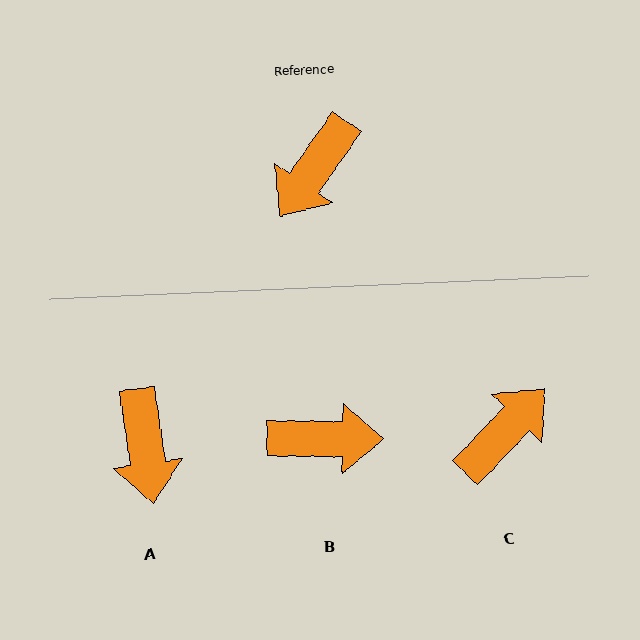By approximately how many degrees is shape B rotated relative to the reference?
Approximately 124 degrees counter-clockwise.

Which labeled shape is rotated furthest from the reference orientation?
C, about 172 degrees away.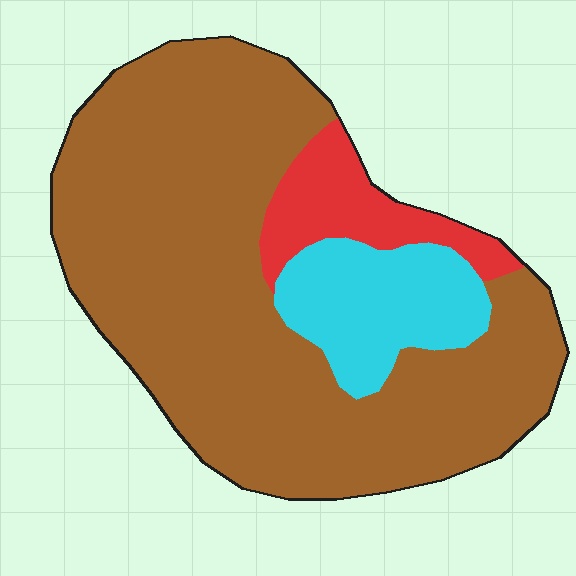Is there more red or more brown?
Brown.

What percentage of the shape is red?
Red takes up about one tenth (1/10) of the shape.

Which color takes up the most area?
Brown, at roughly 75%.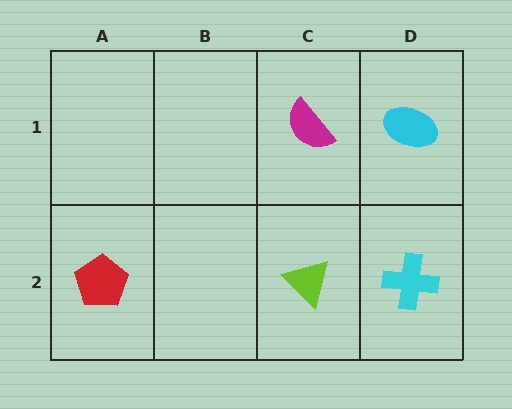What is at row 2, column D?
A cyan cross.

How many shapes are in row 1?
2 shapes.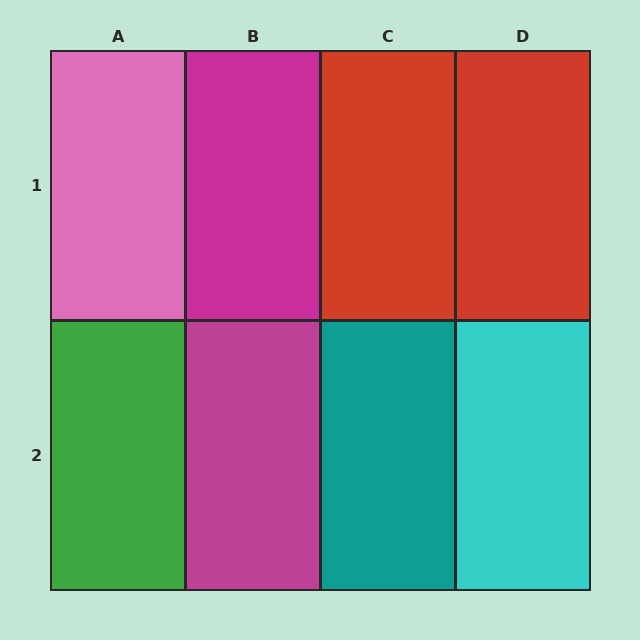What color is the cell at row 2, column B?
Magenta.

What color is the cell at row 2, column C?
Teal.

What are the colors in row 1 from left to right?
Pink, magenta, red, red.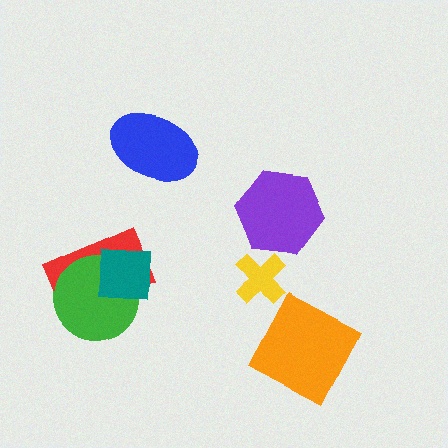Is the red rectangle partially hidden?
Yes, it is partially covered by another shape.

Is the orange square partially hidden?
No, no other shape covers it.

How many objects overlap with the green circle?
2 objects overlap with the green circle.